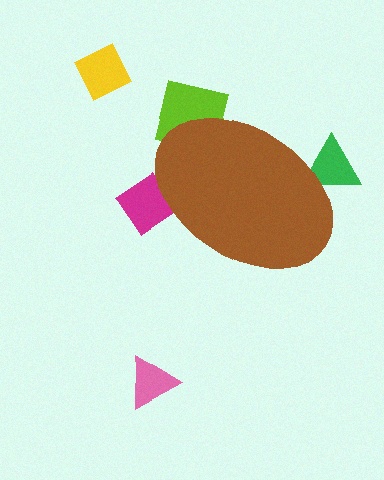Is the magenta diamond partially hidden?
Yes, the magenta diamond is partially hidden behind the brown ellipse.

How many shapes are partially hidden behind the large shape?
3 shapes are partially hidden.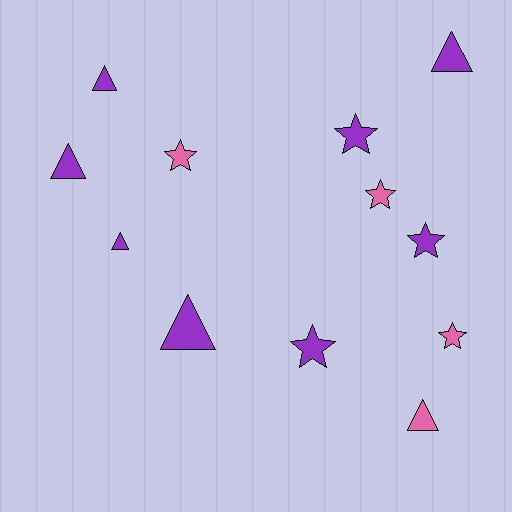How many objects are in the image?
There are 12 objects.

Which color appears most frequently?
Purple, with 8 objects.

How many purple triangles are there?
There are 5 purple triangles.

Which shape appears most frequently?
Star, with 6 objects.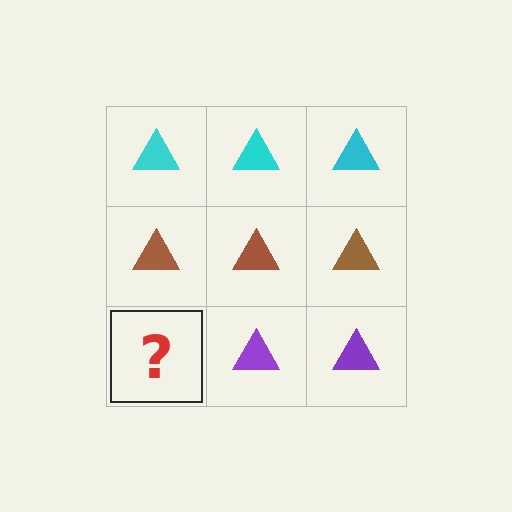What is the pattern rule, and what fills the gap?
The rule is that each row has a consistent color. The gap should be filled with a purple triangle.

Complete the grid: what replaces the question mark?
The question mark should be replaced with a purple triangle.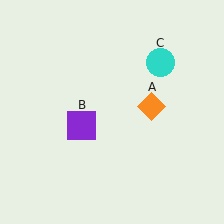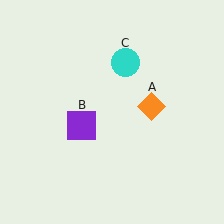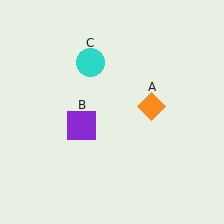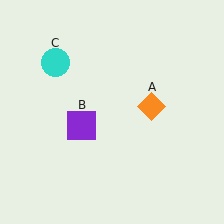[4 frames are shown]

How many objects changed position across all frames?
1 object changed position: cyan circle (object C).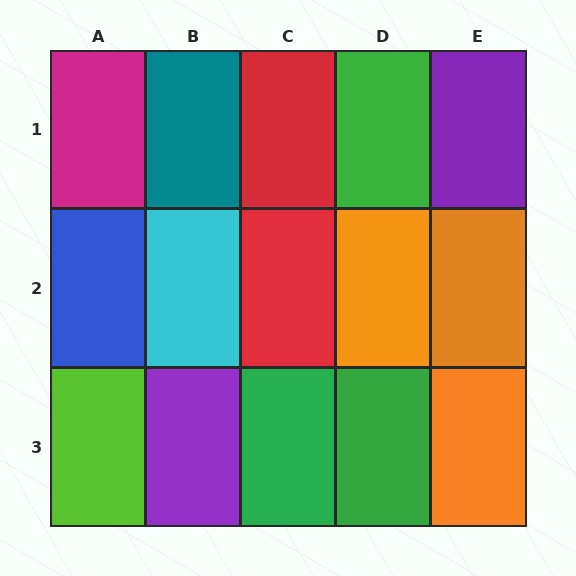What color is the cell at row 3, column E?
Orange.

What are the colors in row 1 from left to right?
Magenta, teal, red, green, purple.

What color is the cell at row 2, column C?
Red.